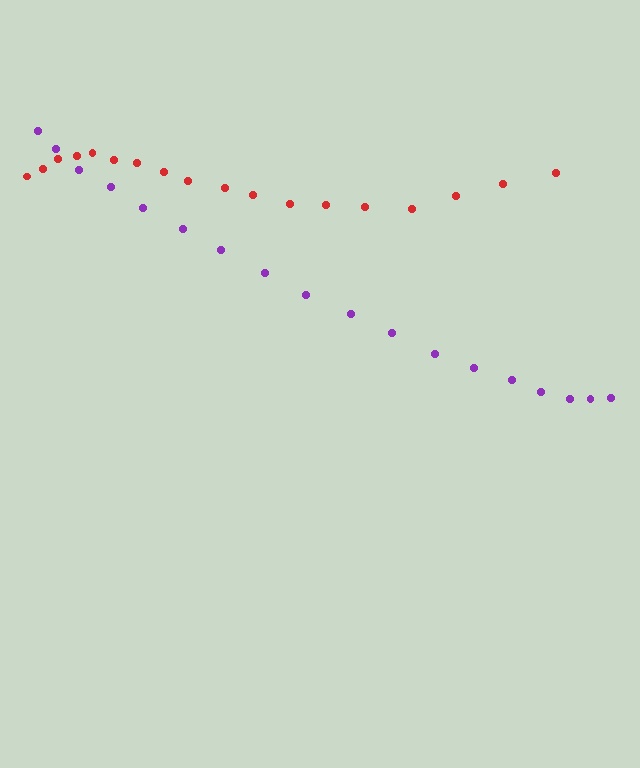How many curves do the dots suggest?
There are 2 distinct paths.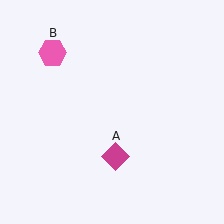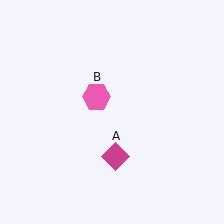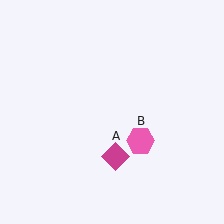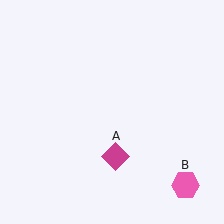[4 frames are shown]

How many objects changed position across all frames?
1 object changed position: pink hexagon (object B).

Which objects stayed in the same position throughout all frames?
Magenta diamond (object A) remained stationary.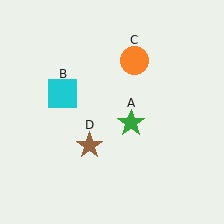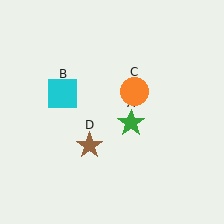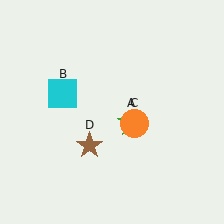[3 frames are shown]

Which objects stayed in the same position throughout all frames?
Green star (object A) and cyan square (object B) and brown star (object D) remained stationary.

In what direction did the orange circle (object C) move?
The orange circle (object C) moved down.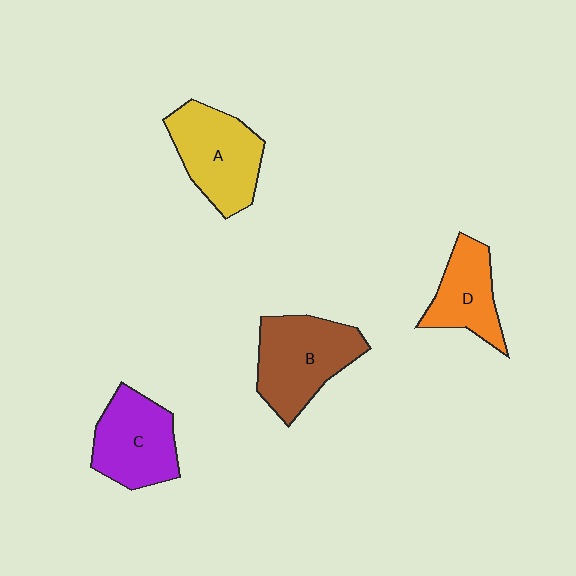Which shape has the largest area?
Shape B (brown).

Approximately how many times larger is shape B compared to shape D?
Approximately 1.4 times.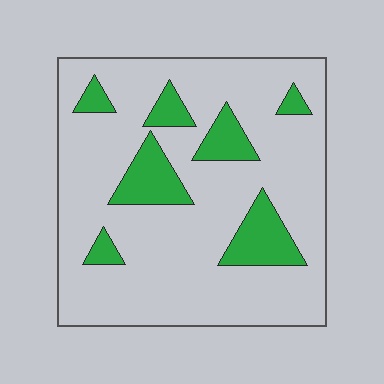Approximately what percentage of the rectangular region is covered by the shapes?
Approximately 20%.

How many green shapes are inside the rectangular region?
7.